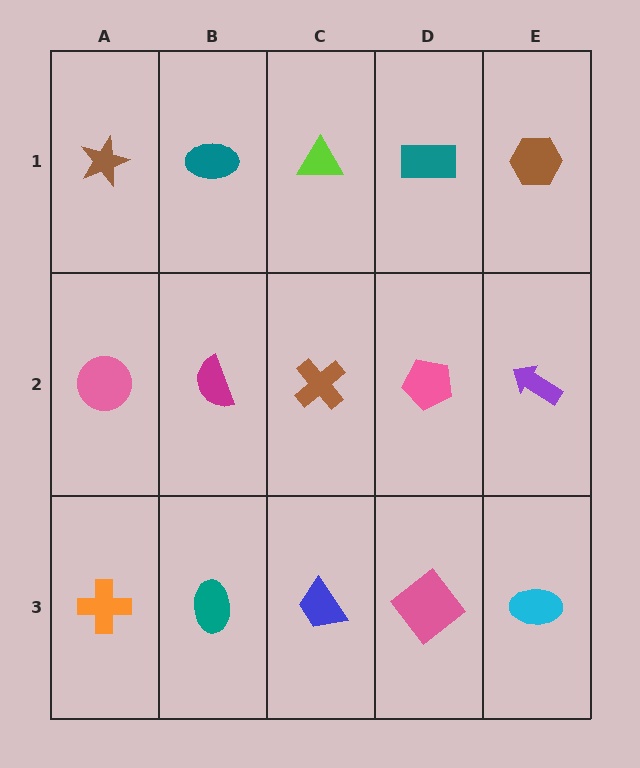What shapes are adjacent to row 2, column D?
A teal rectangle (row 1, column D), a pink diamond (row 3, column D), a brown cross (row 2, column C), a purple arrow (row 2, column E).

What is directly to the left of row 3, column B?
An orange cross.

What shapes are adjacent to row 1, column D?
A pink pentagon (row 2, column D), a lime triangle (row 1, column C), a brown hexagon (row 1, column E).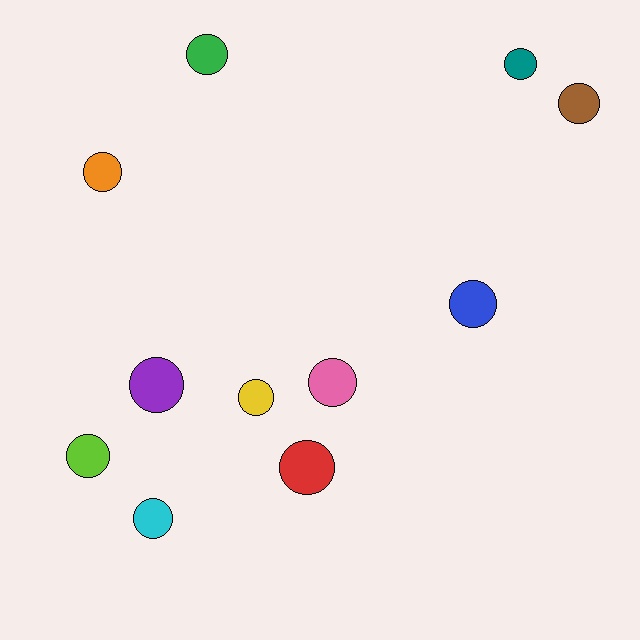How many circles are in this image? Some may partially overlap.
There are 11 circles.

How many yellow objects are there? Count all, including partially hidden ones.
There is 1 yellow object.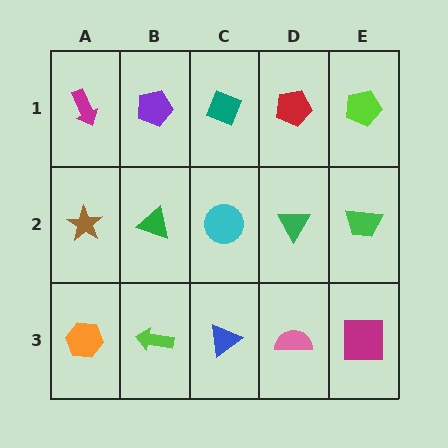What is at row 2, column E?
A green trapezoid.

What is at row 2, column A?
A brown star.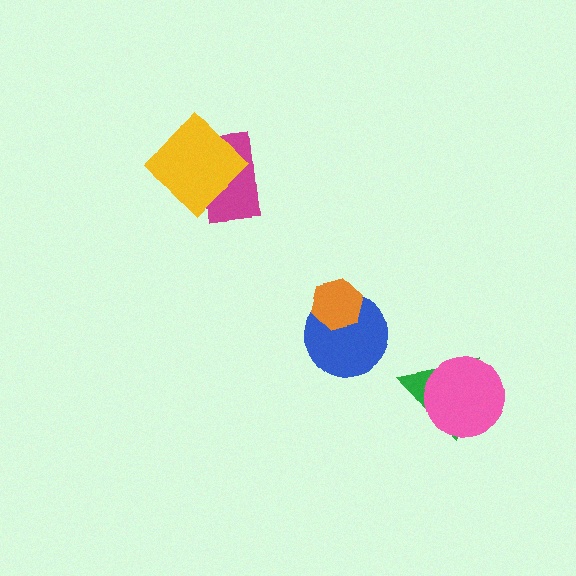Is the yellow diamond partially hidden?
No, no other shape covers it.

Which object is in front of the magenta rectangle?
The yellow diamond is in front of the magenta rectangle.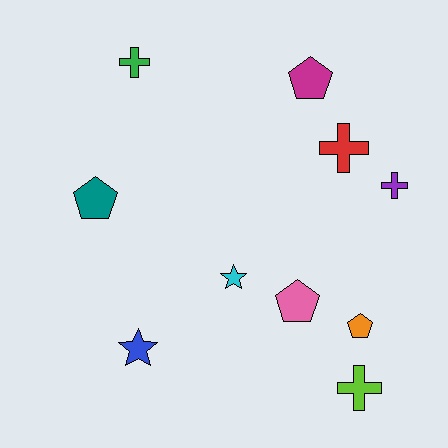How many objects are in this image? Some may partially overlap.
There are 10 objects.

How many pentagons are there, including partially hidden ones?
There are 4 pentagons.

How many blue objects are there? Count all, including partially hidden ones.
There is 1 blue object.